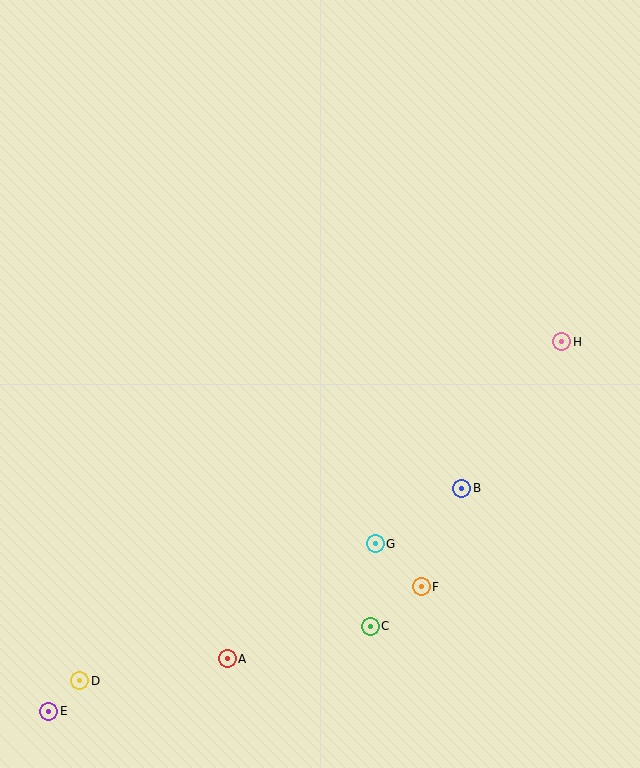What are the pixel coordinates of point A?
Point A is at (227, 659).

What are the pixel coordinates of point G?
Point G is at (375, 544).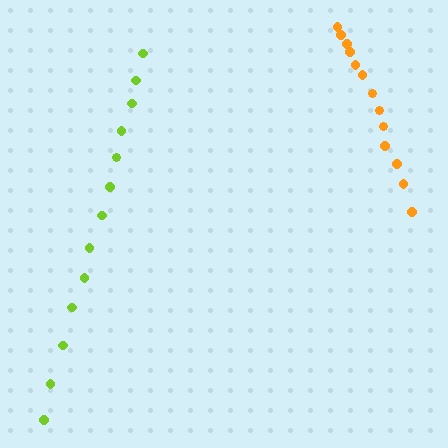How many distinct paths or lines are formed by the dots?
There are 2 distinct paths.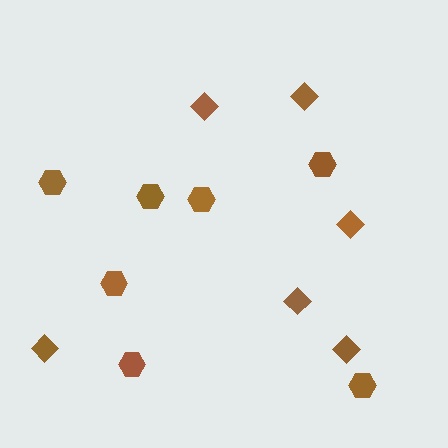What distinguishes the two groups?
There are 2 groups: one group of diamonds (6) and one group of hexagons (7).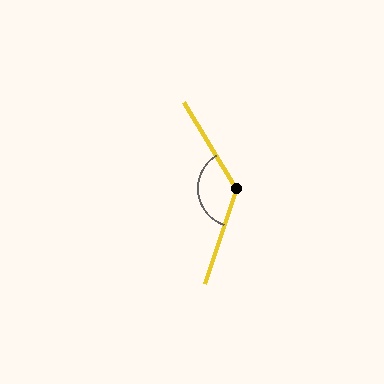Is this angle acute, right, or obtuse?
It is obtuse.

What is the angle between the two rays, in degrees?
Approximately 131 degrees.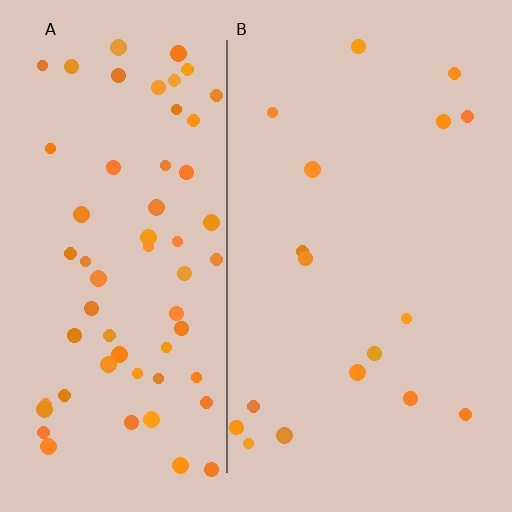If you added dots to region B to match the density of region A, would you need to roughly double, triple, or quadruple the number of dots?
Approximately quadruple.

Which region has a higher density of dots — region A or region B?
A (the left).